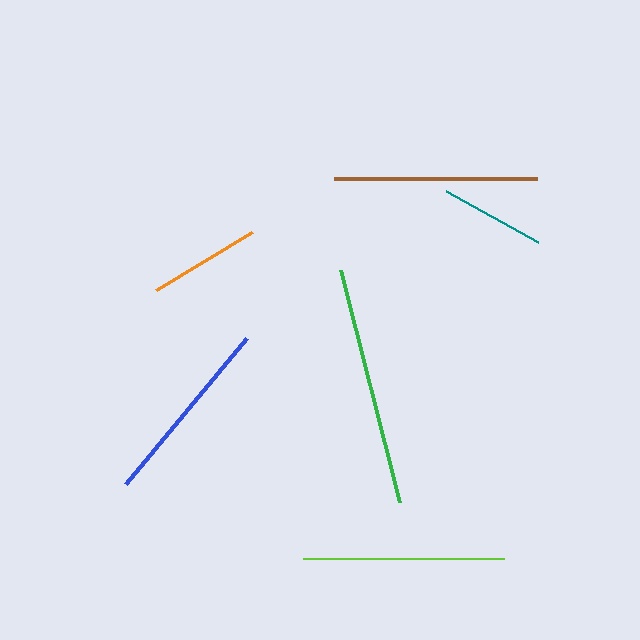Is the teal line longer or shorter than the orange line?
The orange line is longer than the teal line.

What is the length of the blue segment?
The blue segment is approximately 189 pixels long.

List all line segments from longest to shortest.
From longest to shortest: green, brown, lime, blue, orange, teal.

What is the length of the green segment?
The green segment is approximately 239 pixels long.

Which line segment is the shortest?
The teal line is the shortest at approximately 106 pixels.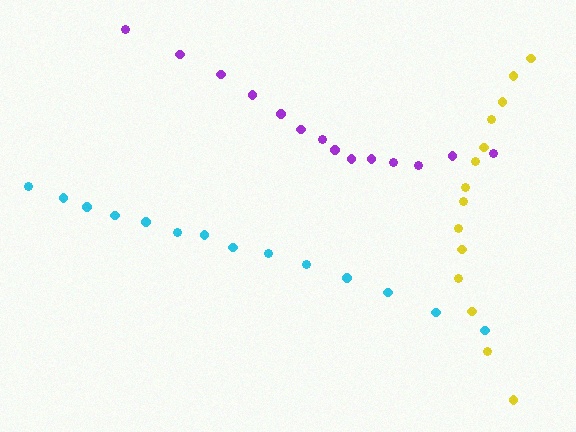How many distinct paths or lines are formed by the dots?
There are 3 distinct paths.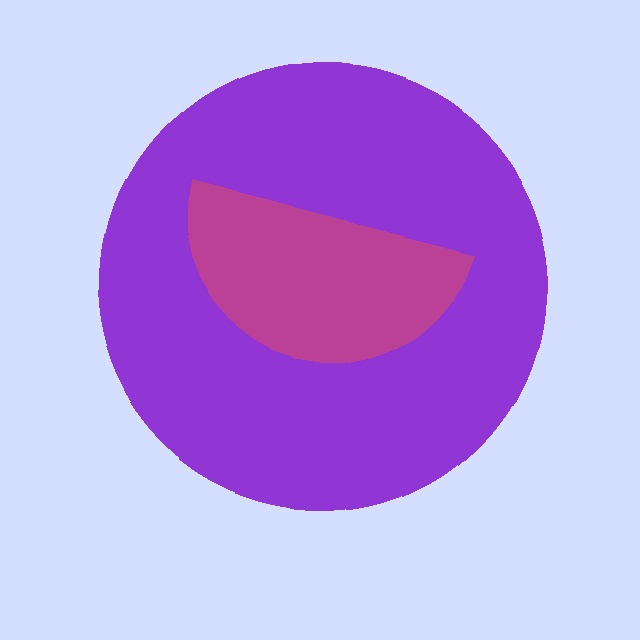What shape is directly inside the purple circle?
The magenta semicircle.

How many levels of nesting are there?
2.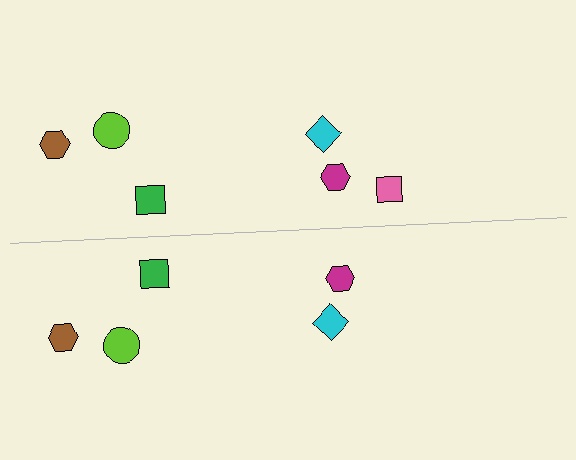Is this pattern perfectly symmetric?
No, the pattern is not perfectly symmetric. A pink square is missing from the bottom side.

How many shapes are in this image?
There are 11 shapes in this image.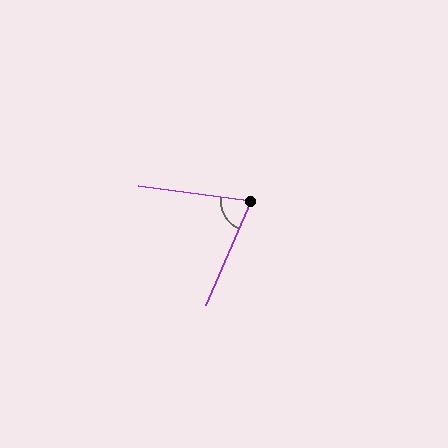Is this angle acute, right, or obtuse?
It is acute.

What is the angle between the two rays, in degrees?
Approximately 74 degrees.